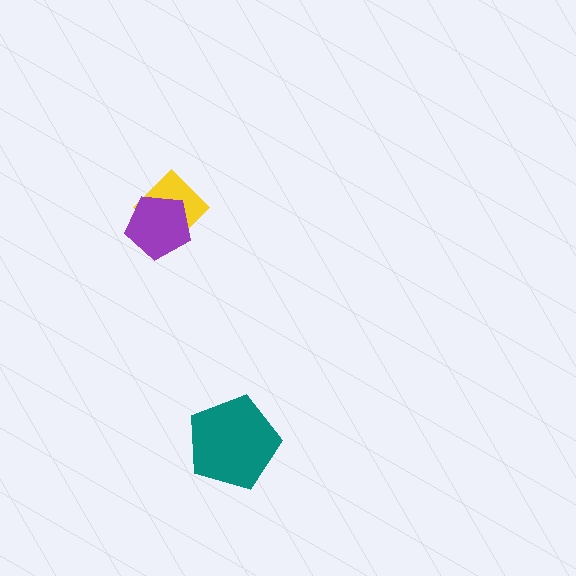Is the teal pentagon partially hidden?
No, no other shape covers it.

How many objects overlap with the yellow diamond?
1 object overlaps with the yellow diamond.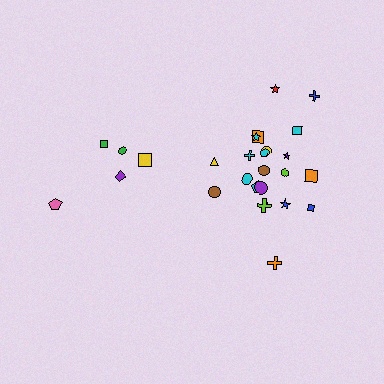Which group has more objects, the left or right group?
The right group.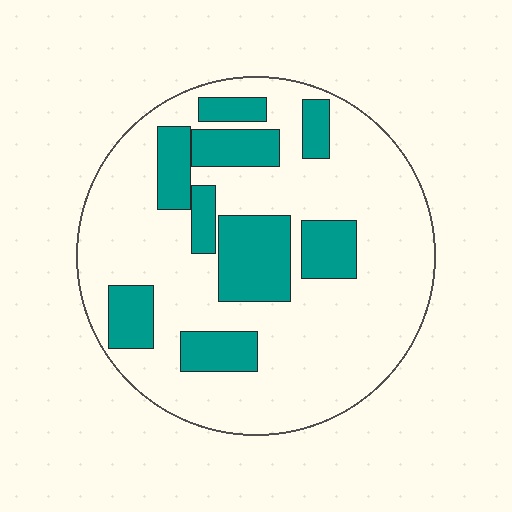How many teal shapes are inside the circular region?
9.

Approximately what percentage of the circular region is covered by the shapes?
Approximately 25%.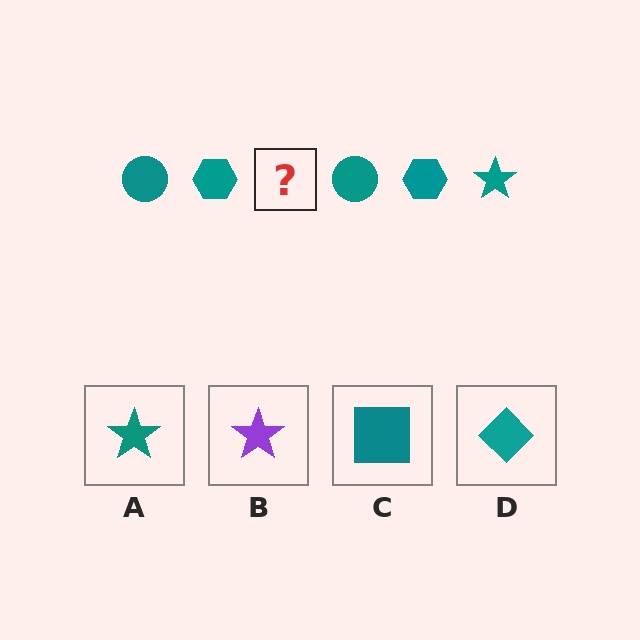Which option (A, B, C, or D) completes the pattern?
A.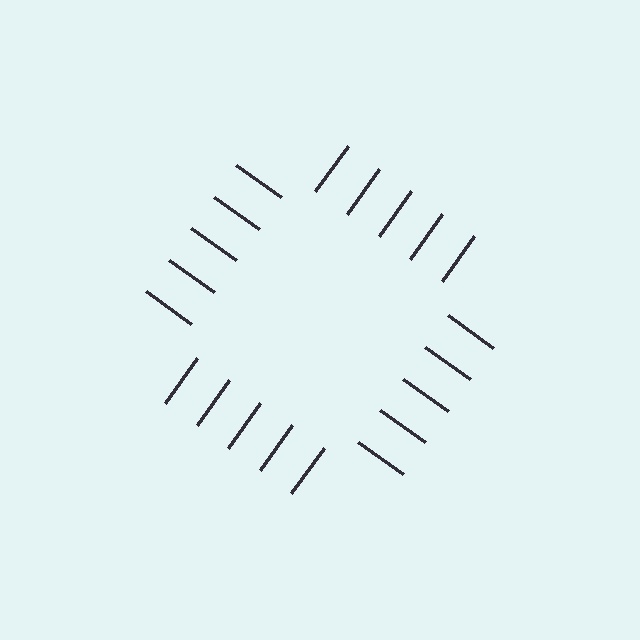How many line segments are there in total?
20 — 5 along each of the 4 edges.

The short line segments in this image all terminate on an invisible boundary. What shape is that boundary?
An illusory square — the line segments terminate on its edges but no continuous stroke is drawn.